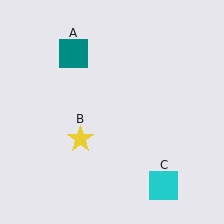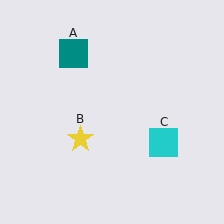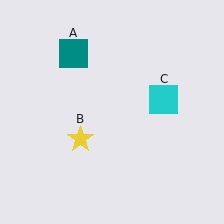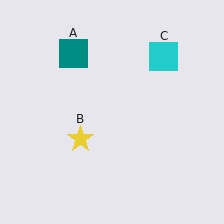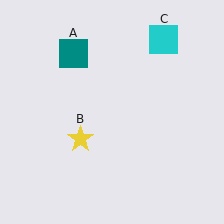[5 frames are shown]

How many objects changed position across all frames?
1 object changed position: cyan square (object C).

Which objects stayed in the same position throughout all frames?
Teal square (object A) and yellow star (object B) remained stationary.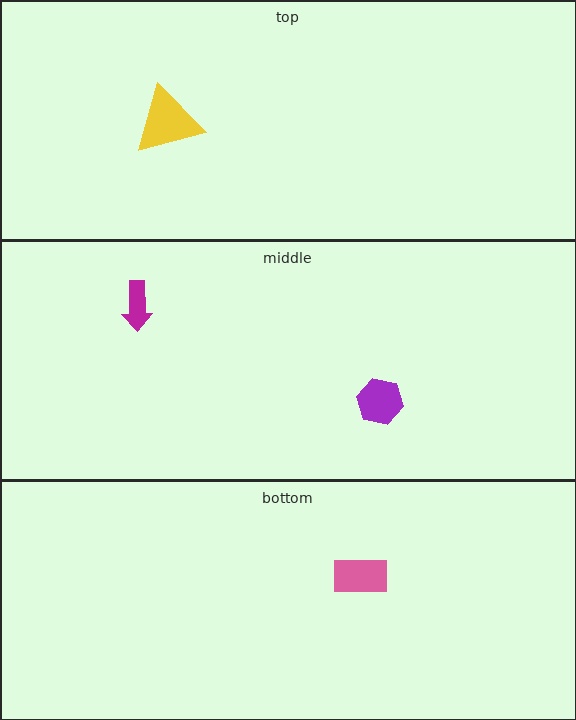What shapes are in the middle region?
The magenta arrow, the purple hexagon.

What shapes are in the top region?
The yellow triangle.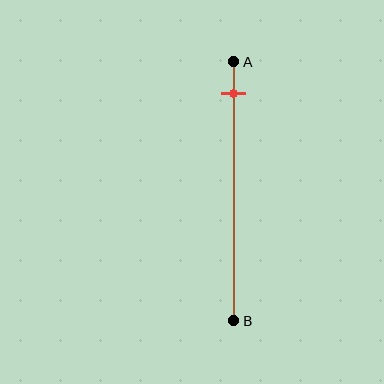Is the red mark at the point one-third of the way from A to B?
No, the mark is at about 10% from A, not at the 33% one-third point.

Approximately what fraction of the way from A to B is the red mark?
The red mark is approximately 10% of the way from A to B.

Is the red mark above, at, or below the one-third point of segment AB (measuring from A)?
The red mark is above the one-third point of segment AB.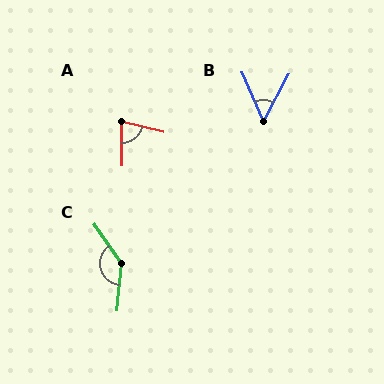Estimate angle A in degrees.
Approximately 76 degrees.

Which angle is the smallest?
B, at approximately 51 degrees.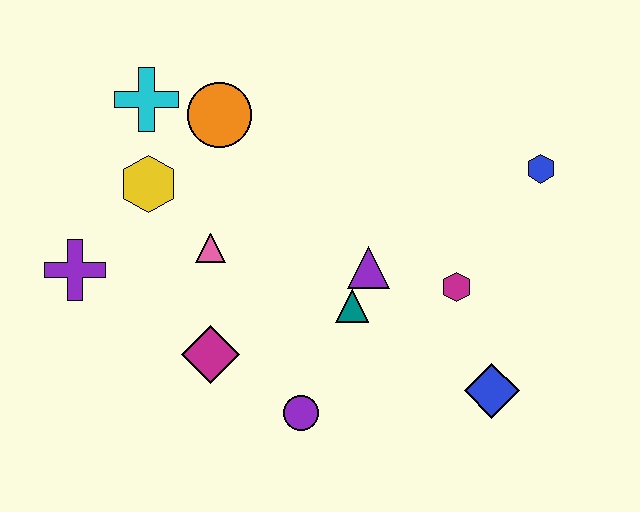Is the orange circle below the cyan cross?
Yes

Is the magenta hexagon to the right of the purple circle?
Yes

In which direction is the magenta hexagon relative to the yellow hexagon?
The magenta hexagon is to the right of the yellow hexagon.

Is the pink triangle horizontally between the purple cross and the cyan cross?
No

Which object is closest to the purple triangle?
The teal triangle is closest to the purple triangle.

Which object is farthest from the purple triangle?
The purple cross is farthest from the purple triangle.